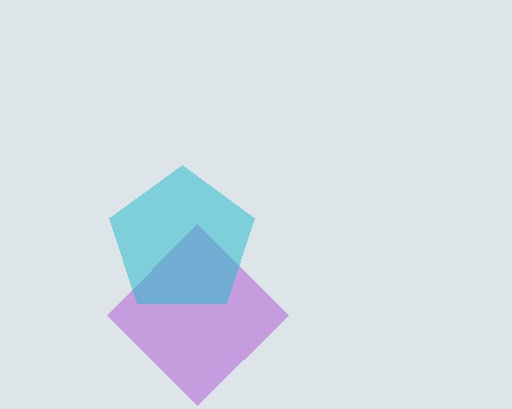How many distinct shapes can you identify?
There are 2 distinct shapes: a purple diamond, a cyan pentagon.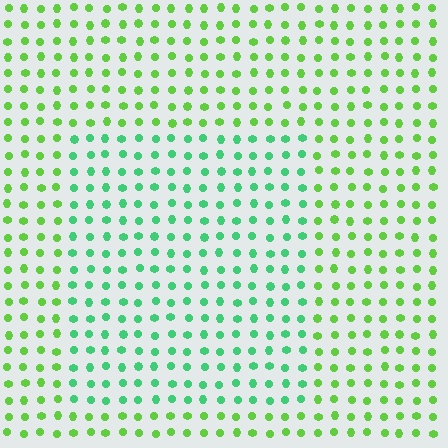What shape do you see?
I see a rectangle.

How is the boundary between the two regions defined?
The boundary is defined purely by a slight shift in hue (about 38 degrees). Spacing, size, and orientation are identical on both sides.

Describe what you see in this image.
The image is filled with small lime elements in a uniform arrangement. A rectangle-shaped region is visible where the elements are tinted to a slightly different hue, forming a subtle color boundary.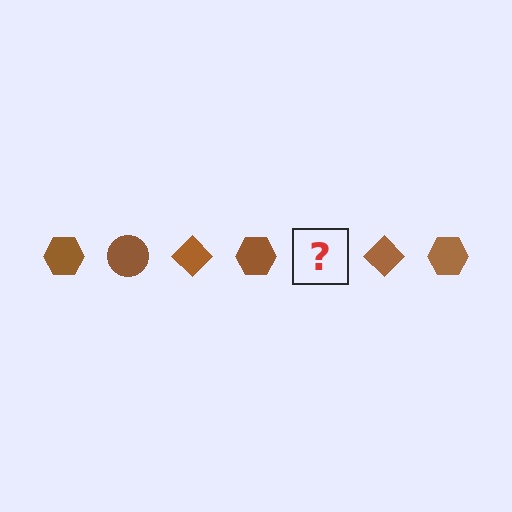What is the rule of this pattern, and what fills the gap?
The rule is that the pattern cycles through hexagon, circle, diamond shapes in brown. The gap should be filled with a brown circle.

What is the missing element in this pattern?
The missing element is a brown circle.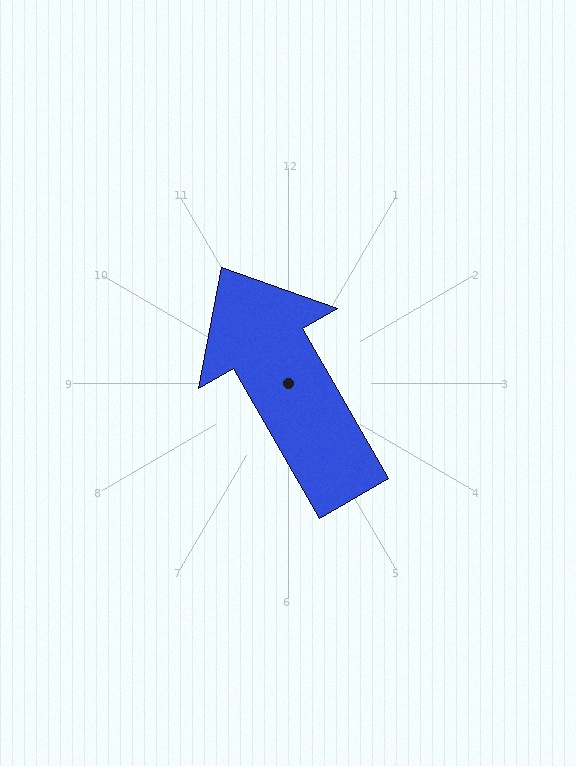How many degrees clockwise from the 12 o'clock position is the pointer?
Approximately 330 degrees.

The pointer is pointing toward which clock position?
Roughly 11 o'clock.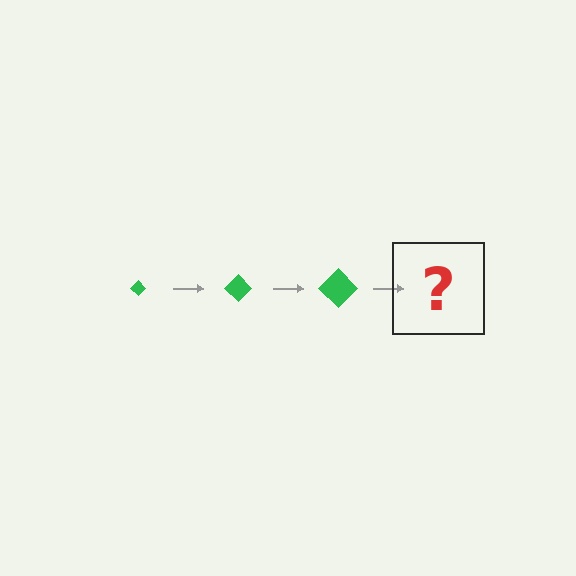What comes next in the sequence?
The next element should be a green diamond, larger than the previous one.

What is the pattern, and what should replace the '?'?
The pattern is that the diamond gets progressively larger each step. The '?' should be a green diamond, larger than the previous one.